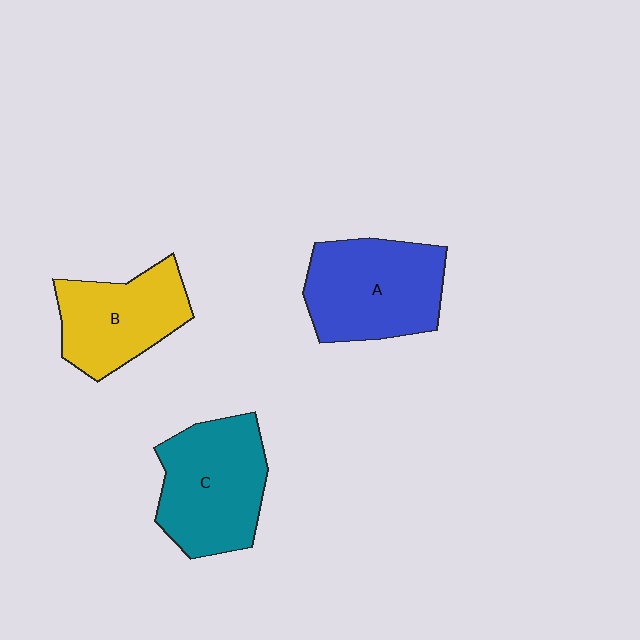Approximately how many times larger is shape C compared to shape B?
Approximately 1.2 times.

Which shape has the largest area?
Shape A (blue).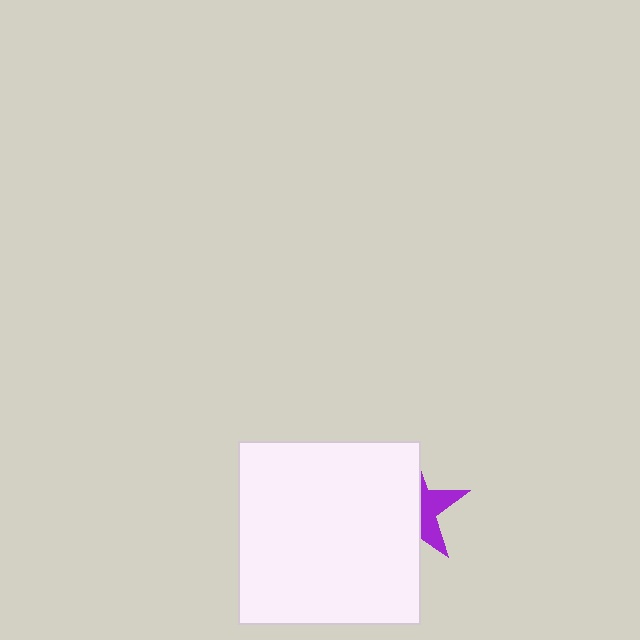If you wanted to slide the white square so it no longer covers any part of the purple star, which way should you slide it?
Slide it left — that is the most direct way to separate the two shapes.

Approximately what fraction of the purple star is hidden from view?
Roughly 65% of the purple star is hidden behind the white square.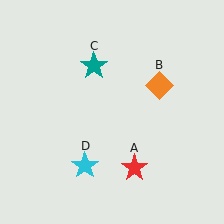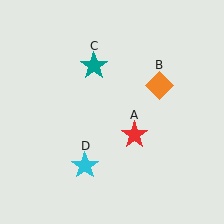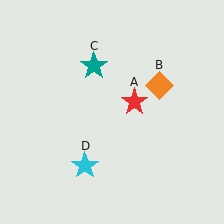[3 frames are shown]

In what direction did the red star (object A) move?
The red star (object A) moved up.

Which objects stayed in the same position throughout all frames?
Orange diamond (object B) and teal star (object C) and cyan star (object D) remained stationary.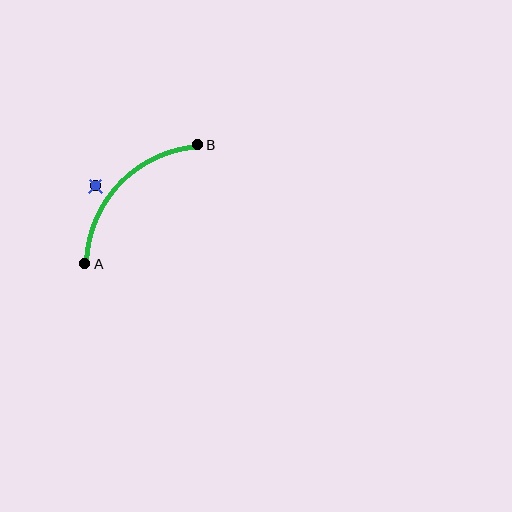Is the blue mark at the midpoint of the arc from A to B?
No — the blue mark does not lie on the arc at all. It sits slightly outside the curve.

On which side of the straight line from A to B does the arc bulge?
The arc bulges above and to the left of the straight line connecting A and B.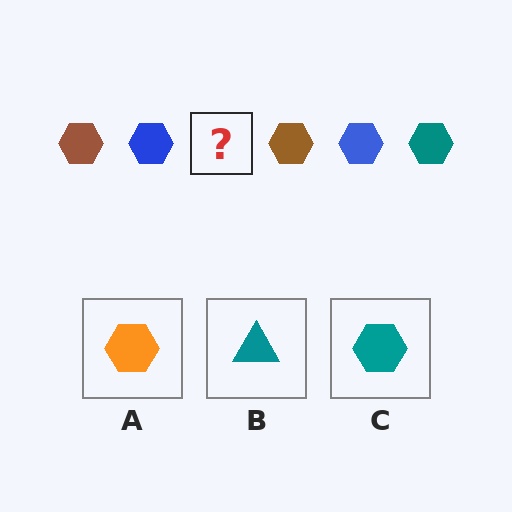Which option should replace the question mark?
Option C.